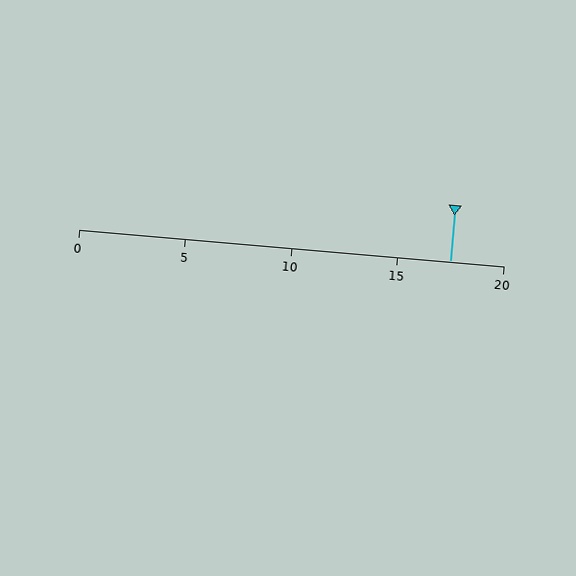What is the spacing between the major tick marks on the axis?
The major ticks are spaced 5 apart.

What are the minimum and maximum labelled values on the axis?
The axis runs from 0 to 20.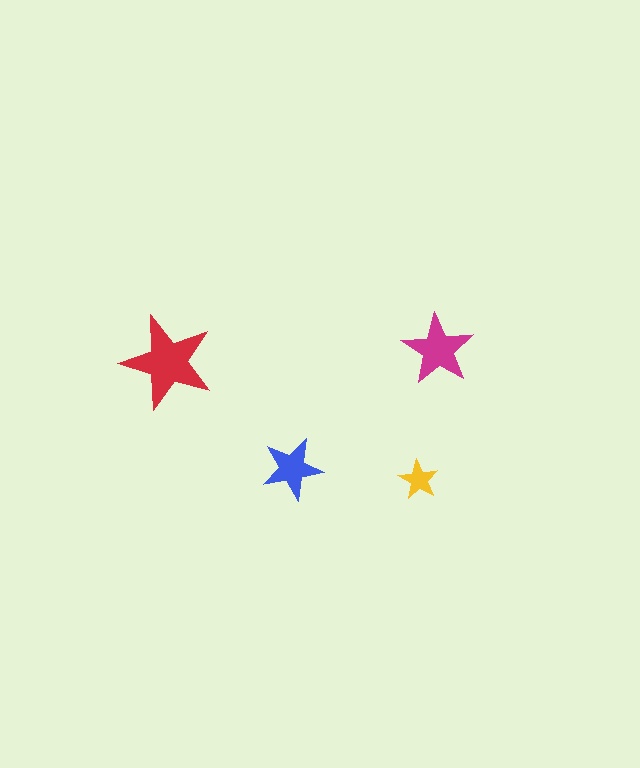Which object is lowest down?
The yellow star is bottommost.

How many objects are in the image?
There are 4 objects in the image.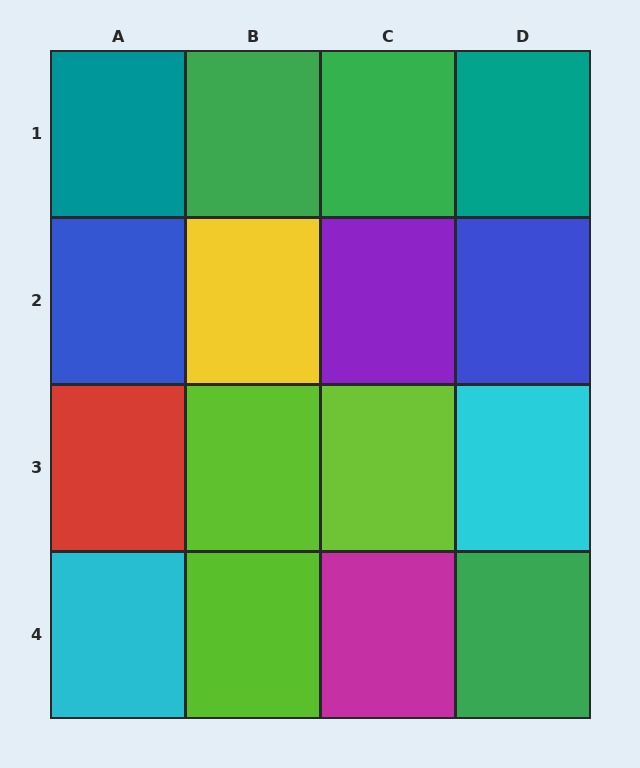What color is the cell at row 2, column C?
Purple.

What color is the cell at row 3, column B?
Lime.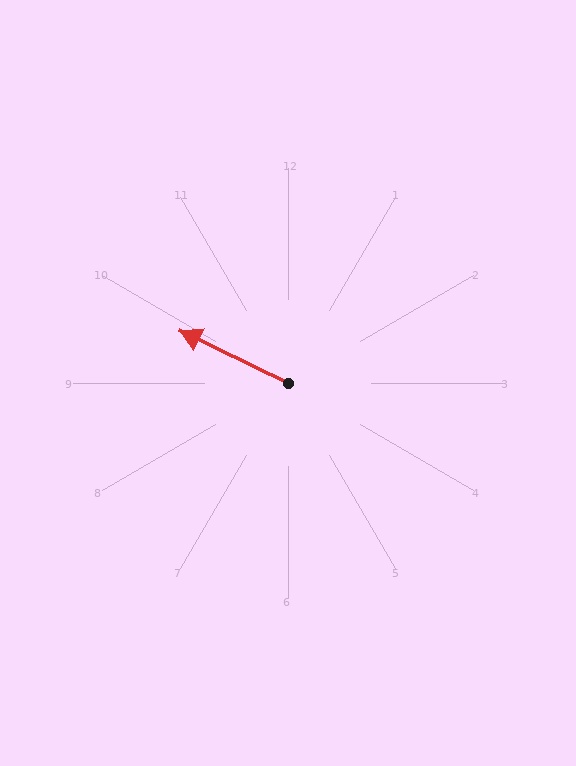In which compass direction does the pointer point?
Northwest.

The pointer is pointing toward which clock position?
Roughly 10 o'clock.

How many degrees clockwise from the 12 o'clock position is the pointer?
Approximately 296 degrees.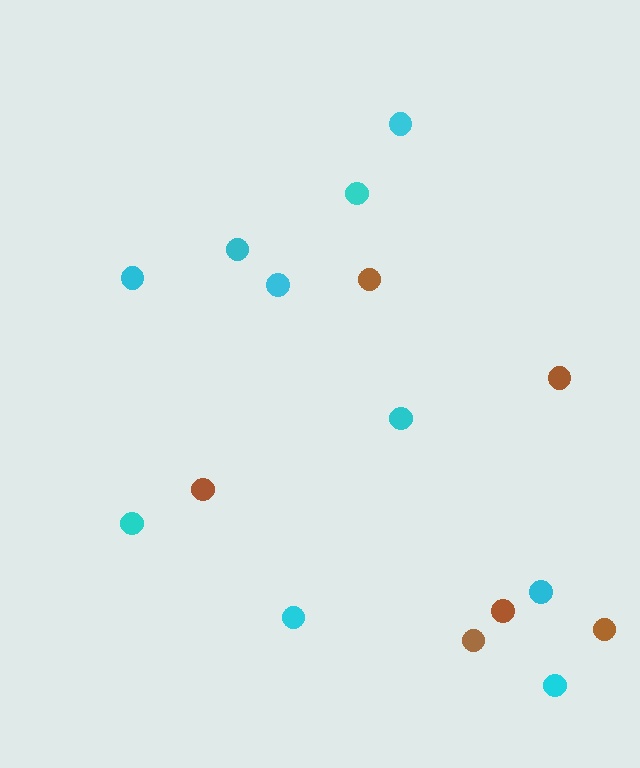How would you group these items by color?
There are 2 groups: one group of brown circles (6) and one group of cyan circles (10).